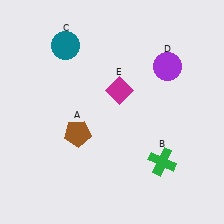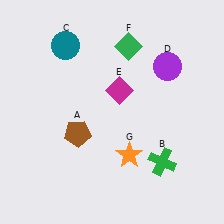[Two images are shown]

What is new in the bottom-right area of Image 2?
An orange star (G) was added in the bottom-right area of Image 2.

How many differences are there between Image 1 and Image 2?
There are 2 differences between the two images.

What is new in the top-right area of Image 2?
A green diamond (F) was added in the top-right area of Image 2.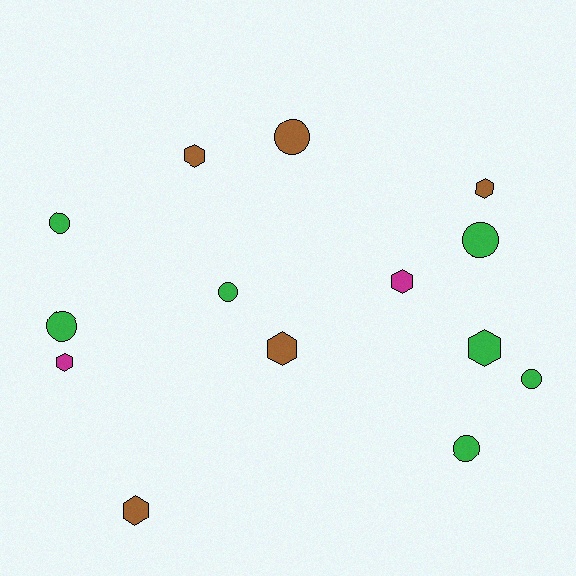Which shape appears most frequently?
Hexagon, with 7 objects.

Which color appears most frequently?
Green, with 7 objects.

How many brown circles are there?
There is 1 brown circle.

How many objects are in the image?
There are 14 objects.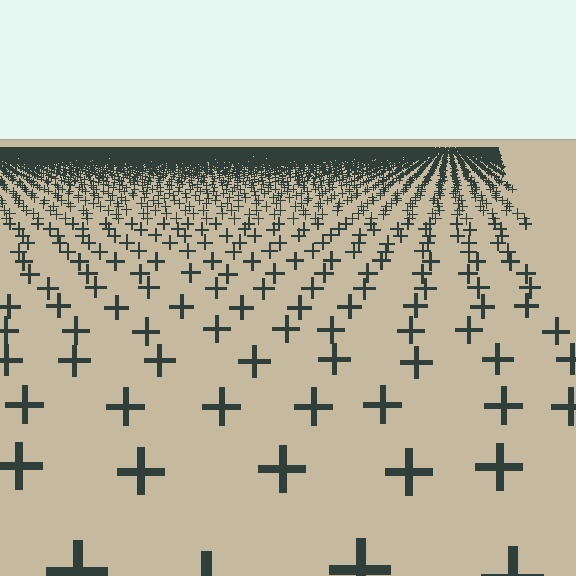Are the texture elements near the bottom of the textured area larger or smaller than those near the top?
Larger. Near the bottom, elements are closer to the viewer and appear at a bigger on-screen size.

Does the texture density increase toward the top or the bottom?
Density increases toward the top.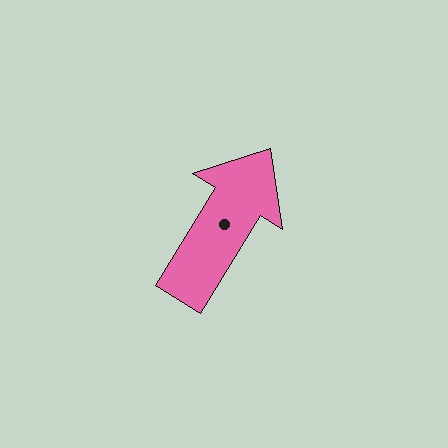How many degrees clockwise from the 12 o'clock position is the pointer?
Approximately 31 degrees.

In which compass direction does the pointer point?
Northeast.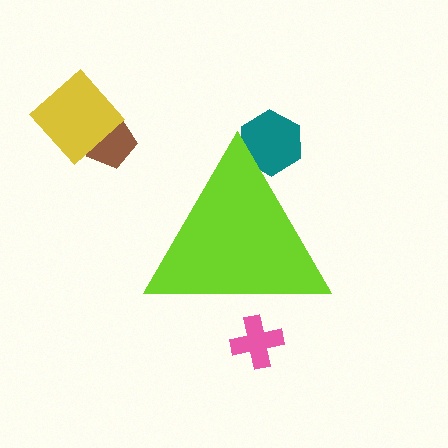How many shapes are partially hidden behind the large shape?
2 shapes are partially hidden.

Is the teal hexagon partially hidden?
Yes, the teal hexagon is partially hidden behind the lime triangle.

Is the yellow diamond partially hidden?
No, the yellow diamond is fully visible.